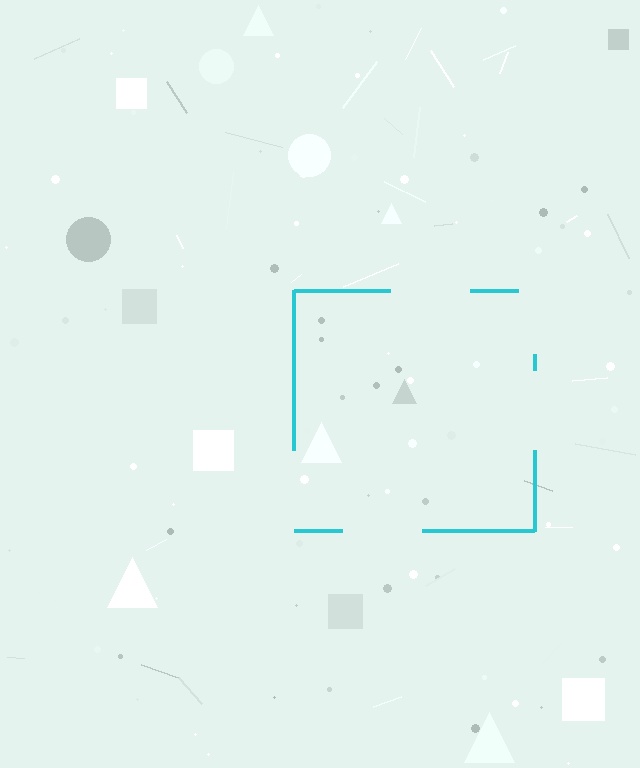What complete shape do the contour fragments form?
The contour fragments form a square.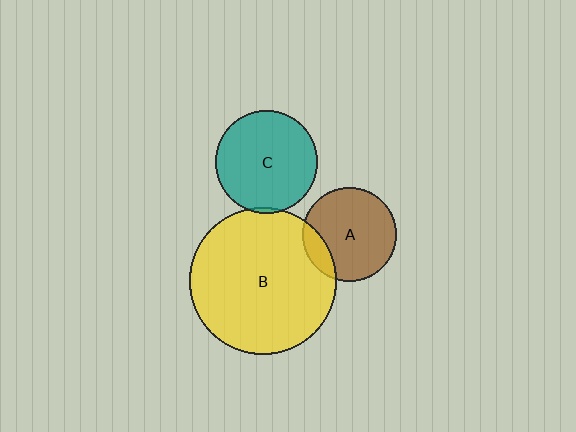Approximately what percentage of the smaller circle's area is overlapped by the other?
Approximately 5%.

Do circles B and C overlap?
Yes.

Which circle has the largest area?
Circle B (yellow).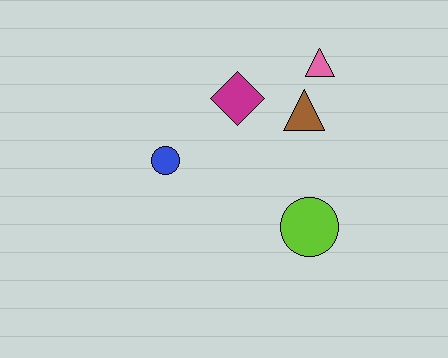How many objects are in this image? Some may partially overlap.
There are 5 objects.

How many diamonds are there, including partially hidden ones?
There is 1 diamond.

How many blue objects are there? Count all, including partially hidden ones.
There is 1 blue object.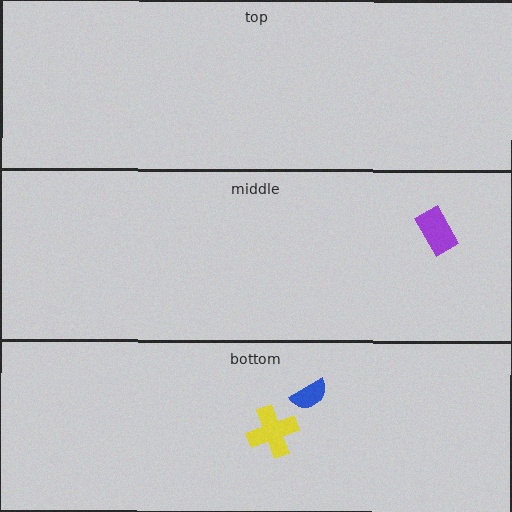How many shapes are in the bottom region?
2.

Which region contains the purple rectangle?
The middle region.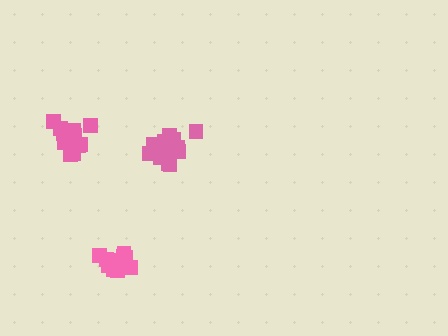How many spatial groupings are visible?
There are 3 spatial groupings.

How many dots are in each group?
Group 1: 16 dots, Group 2: 14 dots, Group 3: 10 dots (40 total).